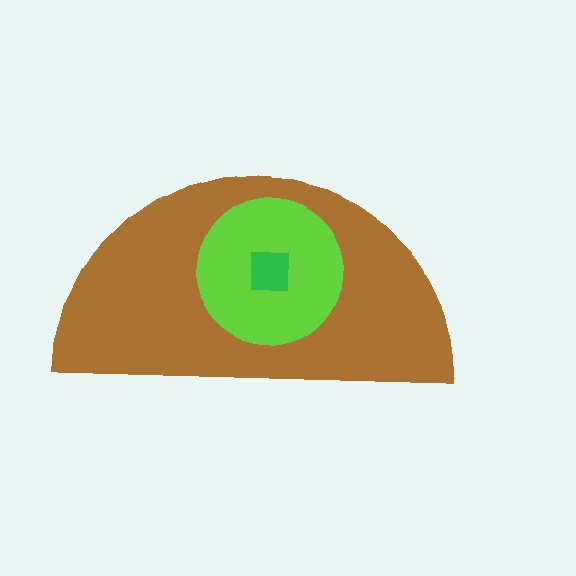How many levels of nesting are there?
3.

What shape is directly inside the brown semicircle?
The lime circle.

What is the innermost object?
The green square.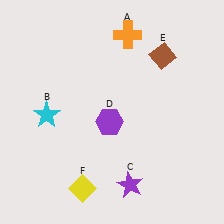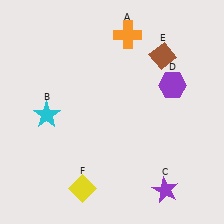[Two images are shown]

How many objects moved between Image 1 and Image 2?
2 objects moved between the two images.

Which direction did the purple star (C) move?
The purple star (C) moved right.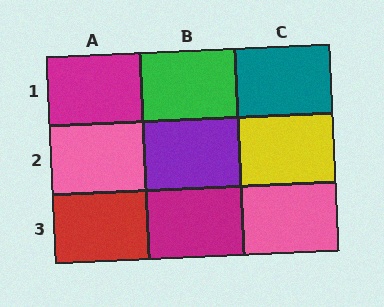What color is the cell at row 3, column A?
Red.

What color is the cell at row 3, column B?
Magenta.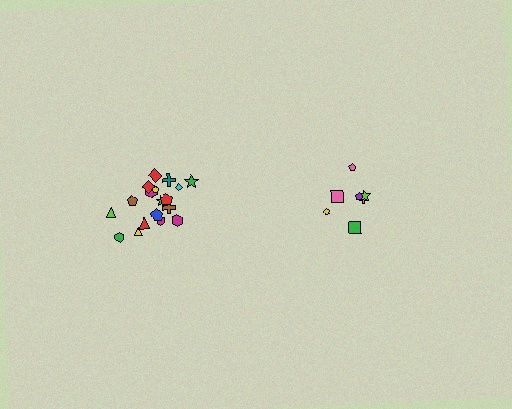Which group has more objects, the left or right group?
The left group.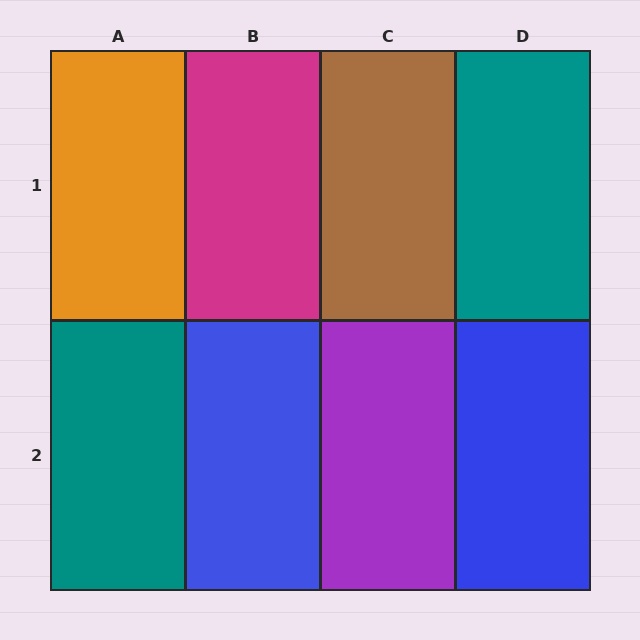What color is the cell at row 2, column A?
Teal.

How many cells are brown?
1 cell is brown.